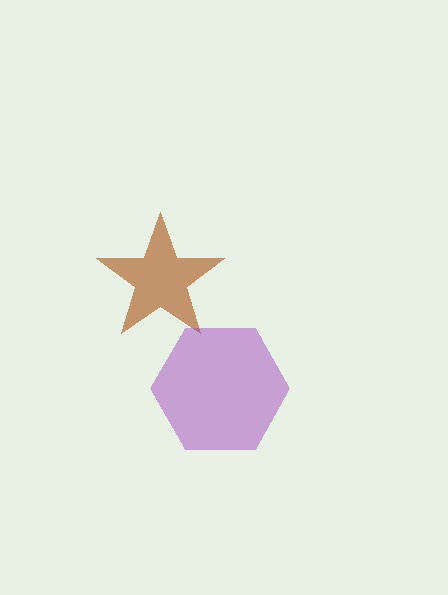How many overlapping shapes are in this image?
There are 2 overlapping shapes in the image.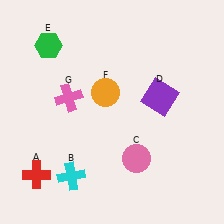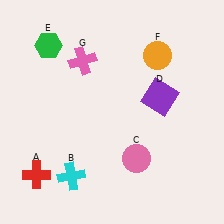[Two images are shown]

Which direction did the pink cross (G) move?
The pink cross (G) moved up.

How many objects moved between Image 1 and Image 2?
2 objects moved between the two images.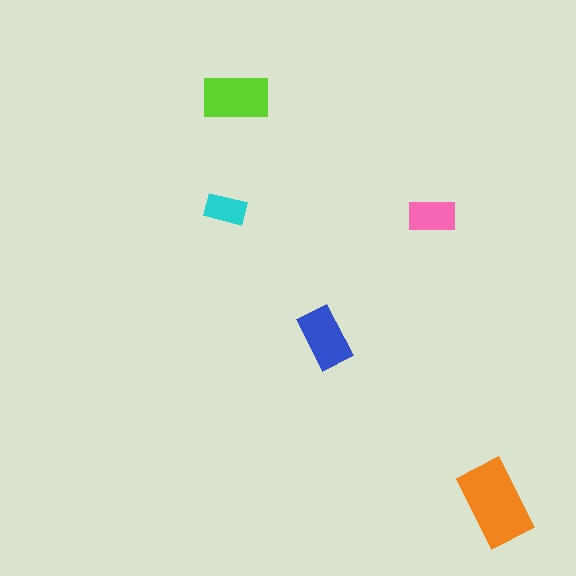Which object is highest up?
The lime rectangle is topmost.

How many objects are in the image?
There are 5 objects in the image.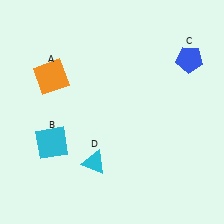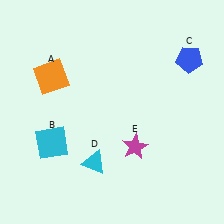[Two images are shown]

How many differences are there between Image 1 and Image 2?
There is 1 difference between the two images.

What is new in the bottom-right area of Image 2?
A magenta star (E) was added in the bottom-right area of Image 2.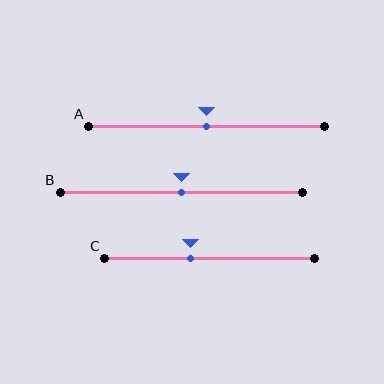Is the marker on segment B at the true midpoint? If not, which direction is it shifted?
Yes, the marker on segment B is at the true midpoint.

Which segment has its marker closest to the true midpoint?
Segment A has its marker closest to the true midpoint.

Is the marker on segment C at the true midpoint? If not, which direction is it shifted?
No, the marker on segment C is shifted to the left by about 9% of the segment length.